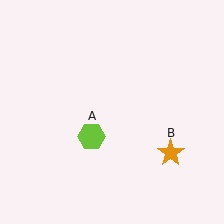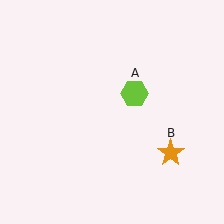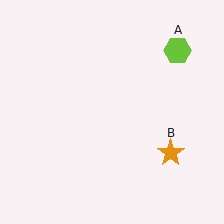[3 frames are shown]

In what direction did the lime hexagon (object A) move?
The lime hexagon (object A) moved up and to the right.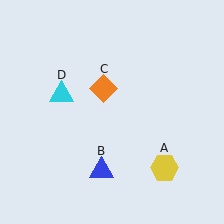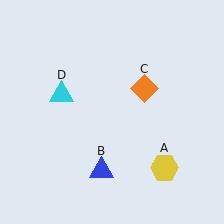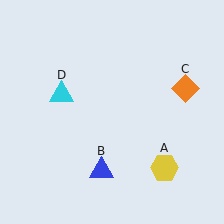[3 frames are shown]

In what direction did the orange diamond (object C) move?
The orange diamond (object C) moved right.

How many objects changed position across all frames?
1 object changed position: orange diamond (object C).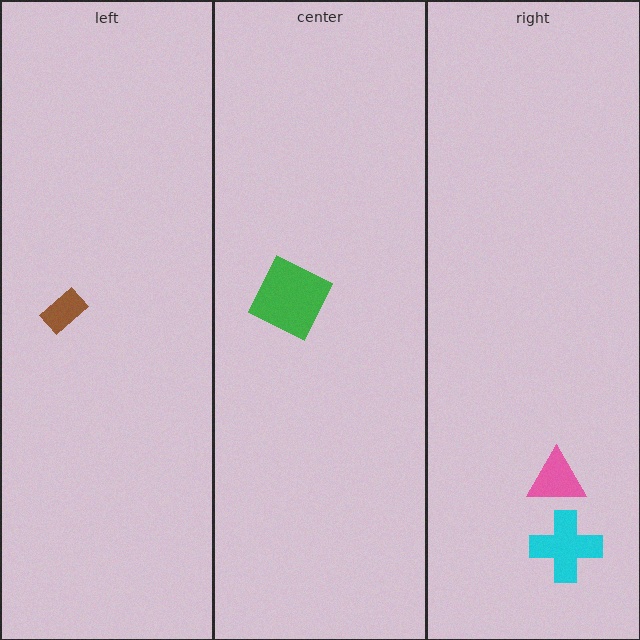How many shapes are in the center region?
1.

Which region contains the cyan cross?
The right region.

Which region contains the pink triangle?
The right region.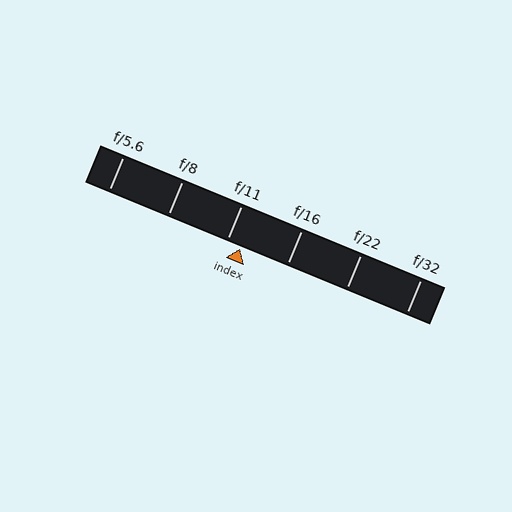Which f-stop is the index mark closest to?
The index mark is closest to f/11.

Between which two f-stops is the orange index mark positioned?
The index mark is between f/11 and f/16.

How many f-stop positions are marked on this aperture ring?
There are 6 f-stop positions marked.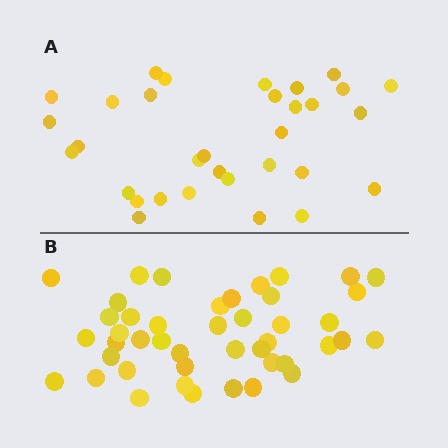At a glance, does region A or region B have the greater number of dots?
Region B (the bottom region) has more dots.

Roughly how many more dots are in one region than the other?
Region B has roughly 12 or so more dots than region A.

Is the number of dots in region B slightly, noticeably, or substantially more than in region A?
Region B has noticeably more, but not dramatically so. The ratio is roughly 1.4 to 1.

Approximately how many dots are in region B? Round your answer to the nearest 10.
About 40 dots. (The exact count is 44, which rounds to 40.)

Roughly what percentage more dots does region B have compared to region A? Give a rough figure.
About 40% more.